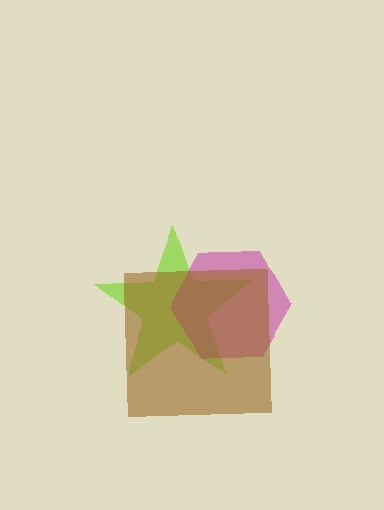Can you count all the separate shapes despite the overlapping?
Yes, there are 3 separate shapes.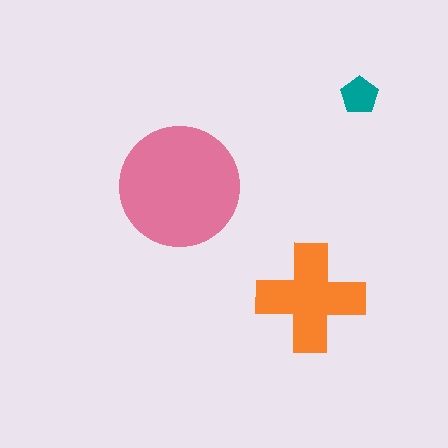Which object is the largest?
The pink circle.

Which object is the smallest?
The teal pentagon.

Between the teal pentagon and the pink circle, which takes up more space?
The pink circle.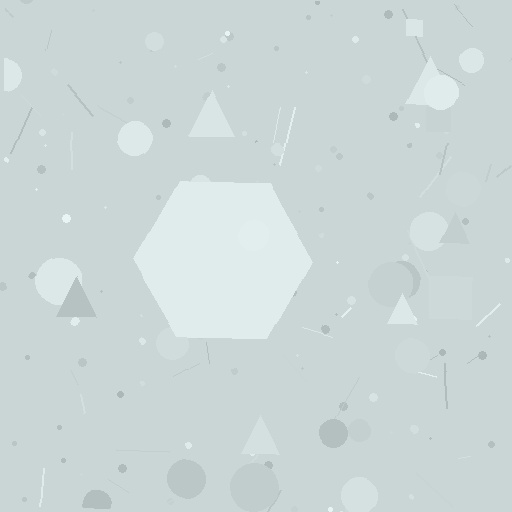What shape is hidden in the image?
A hexagon is hidden in the image.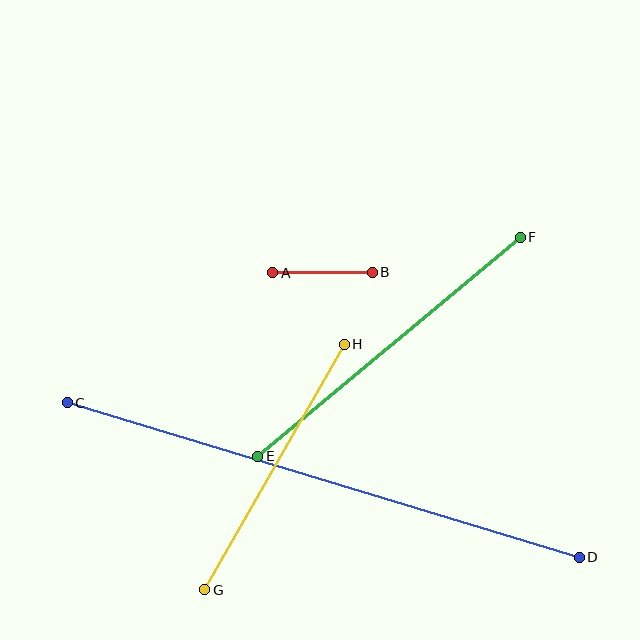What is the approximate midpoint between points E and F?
The midpoint is at approximately (389, 347) pixels.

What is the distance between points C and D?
The distance is approximately 535 pixels.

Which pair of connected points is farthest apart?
Points C and D are farthest apart.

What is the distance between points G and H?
The distance is approximately 282 pixels.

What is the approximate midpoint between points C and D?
The midpoint is at approximately (323, 480) pixels.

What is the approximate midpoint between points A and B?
The midpoint is at approximately (322, 273) pixels.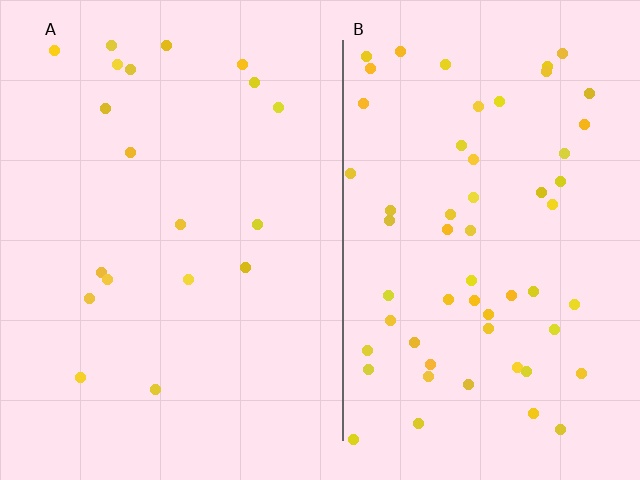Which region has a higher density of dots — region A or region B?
B (the right).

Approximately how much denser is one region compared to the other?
Approximately 3.0× — region B over region A.